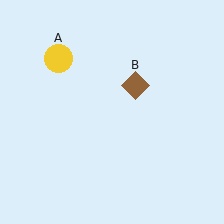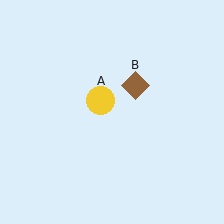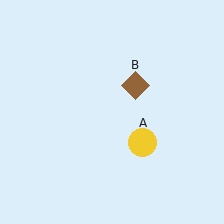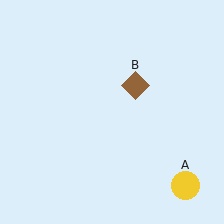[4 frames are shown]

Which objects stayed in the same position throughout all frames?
Brown diamond (object B) remained stationary.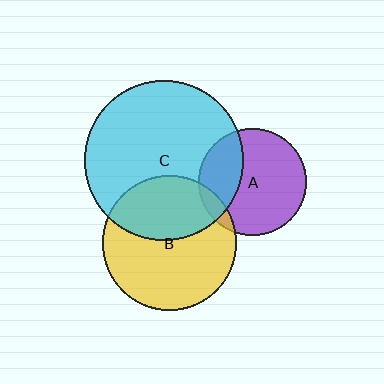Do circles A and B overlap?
Yes.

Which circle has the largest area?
Circle C (cyan).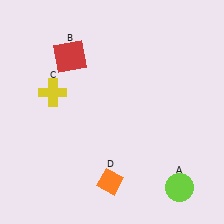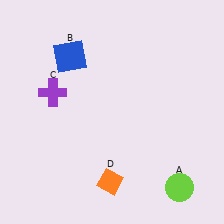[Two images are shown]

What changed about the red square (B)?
In Image 1, B is red. In Image 2, it changed to blue.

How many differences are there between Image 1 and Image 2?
There are 2 differences between the two images.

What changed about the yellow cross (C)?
In Image 1, C is yellow. In Image 2, it changed to purple.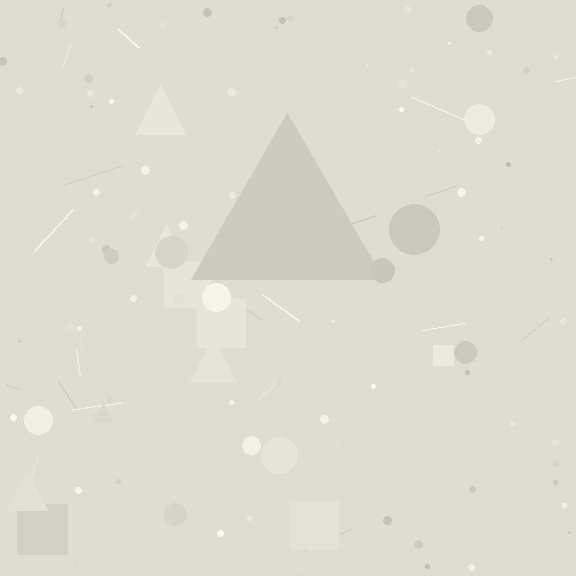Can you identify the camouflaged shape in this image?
The camouflaged shape is a triangle.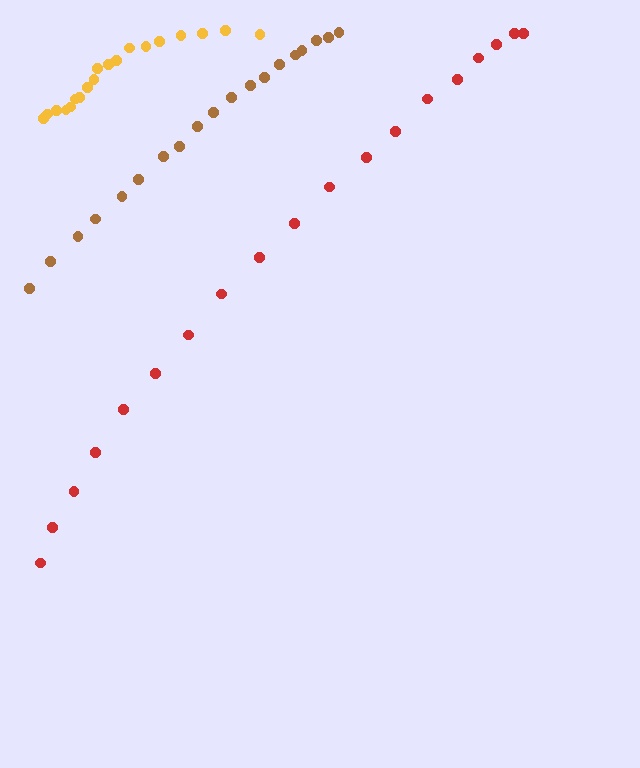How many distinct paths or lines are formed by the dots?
There are 3 distinct paths.